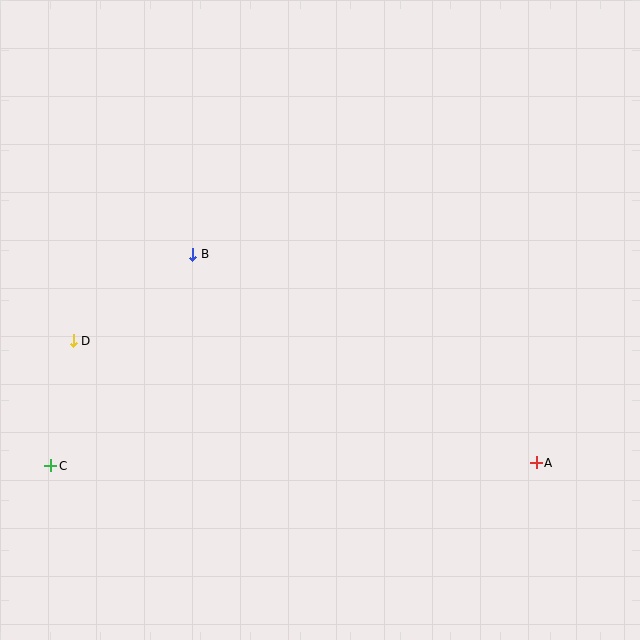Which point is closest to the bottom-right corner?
Point A is closest to the bottom-right corner.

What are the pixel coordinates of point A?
Point A is at (536, 463).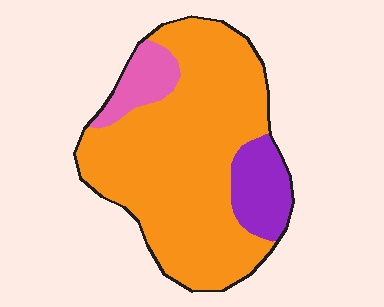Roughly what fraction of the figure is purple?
Purple takes up less than a quarter of the figure.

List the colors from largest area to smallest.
From largest to smallest: orange, purple, pink.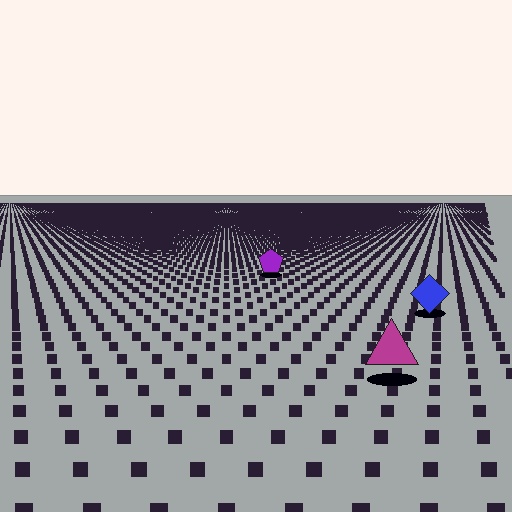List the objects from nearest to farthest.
From nearest to farthest: the magenta triangle, the blue diamond, the purple pentagon.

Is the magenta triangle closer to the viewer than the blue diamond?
Yes. The magenta triangle is closer — you can tell from the texture gradient: the ground texture is coarser near it.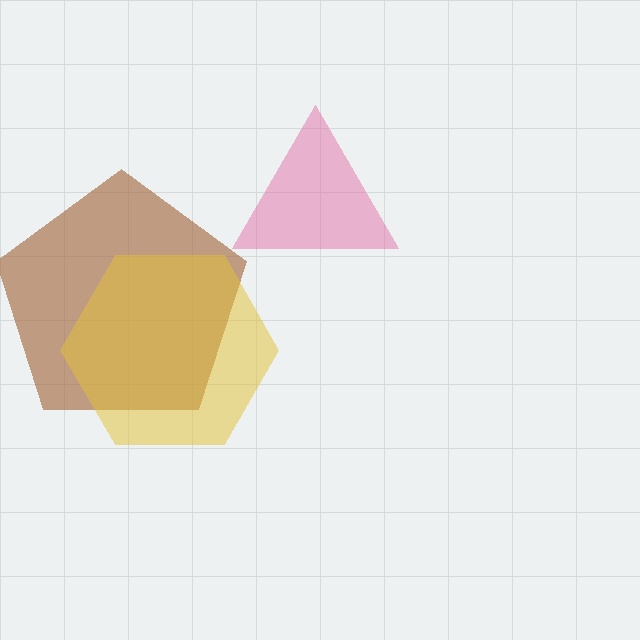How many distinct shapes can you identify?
There are 3 distinct shapes: a brown pentagon, a yellow hexagon, a pink triangle.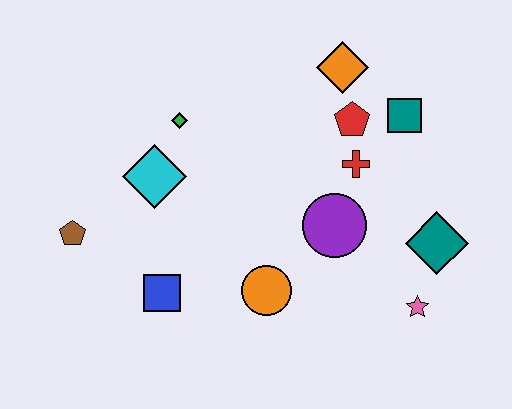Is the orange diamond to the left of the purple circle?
No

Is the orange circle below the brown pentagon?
Yes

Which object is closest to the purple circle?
The red cross is closest to the purple circle.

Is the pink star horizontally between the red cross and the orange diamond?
No